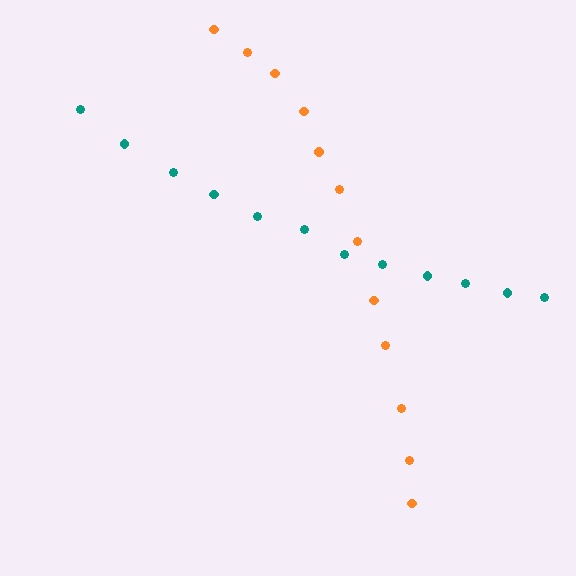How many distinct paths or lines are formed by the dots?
There are 2 distinct paths.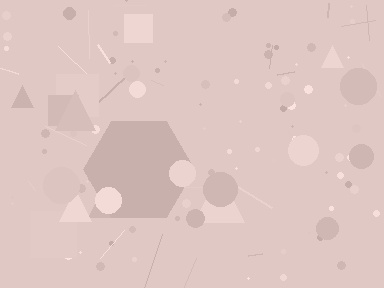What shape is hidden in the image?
A hexagon is hidden in the image.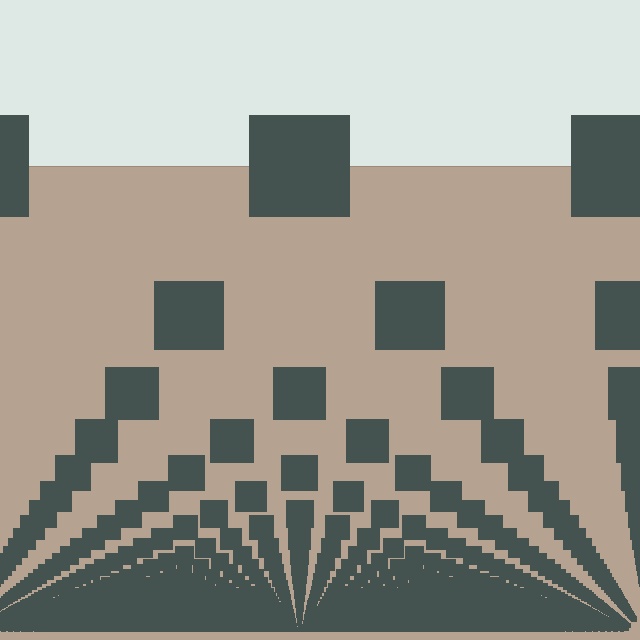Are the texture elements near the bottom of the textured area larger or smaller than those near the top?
Smaller. The gradient is inverted — elements near the bottom are smaller and denser.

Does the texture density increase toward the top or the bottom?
Density increases toward the bottom.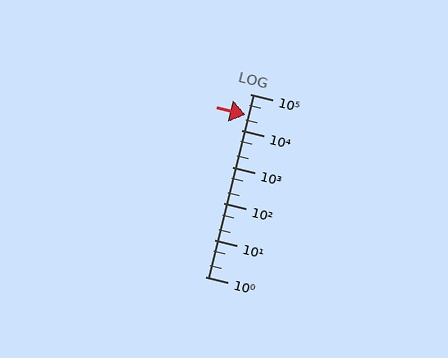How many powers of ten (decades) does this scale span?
The scale spans 5 decades, from 1 to 100000.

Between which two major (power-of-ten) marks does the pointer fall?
The pointer is between 10000 and 100000.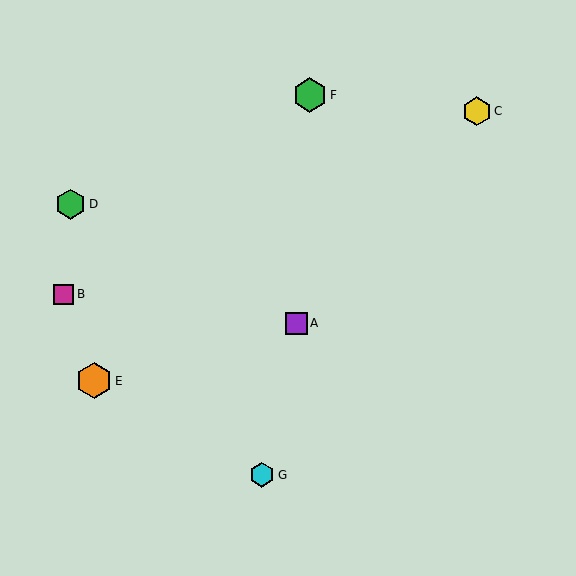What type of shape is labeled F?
Shape F is a green hexagon.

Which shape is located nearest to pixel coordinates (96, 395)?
The orange hexagon (labeled E) at (94, 381) is nearest to that location.